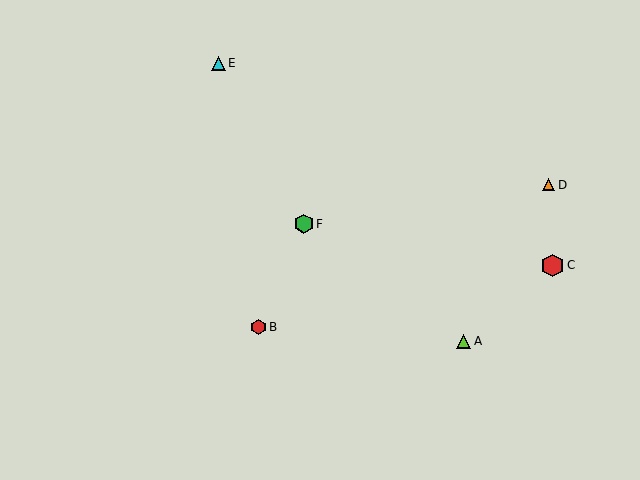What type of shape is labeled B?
Shape B is a red hexagon.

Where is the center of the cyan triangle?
The center of the cyan triangle is at (218, 63).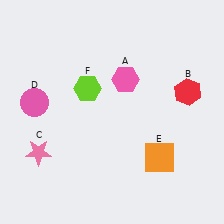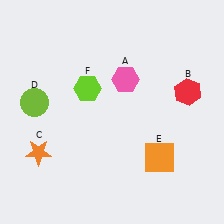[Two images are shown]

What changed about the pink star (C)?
In Image 1, C is pink. In Image 2, it changed to orange.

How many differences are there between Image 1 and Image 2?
There are 2 differences between the two images.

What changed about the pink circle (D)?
In Image 1, D is pink. In Image 2, it changed to lime.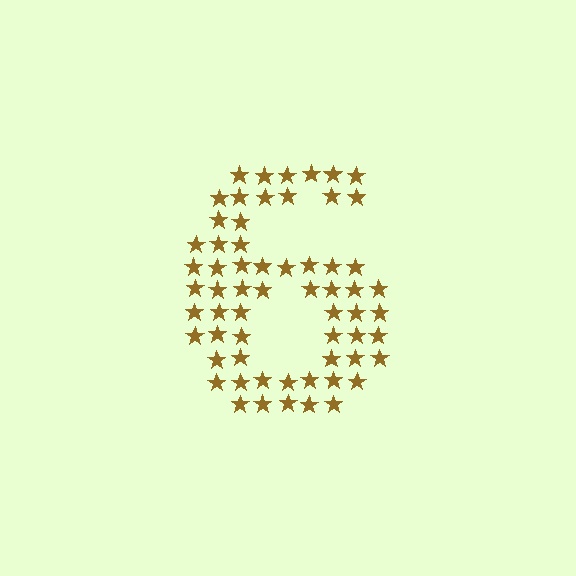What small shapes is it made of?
It is made of small stars.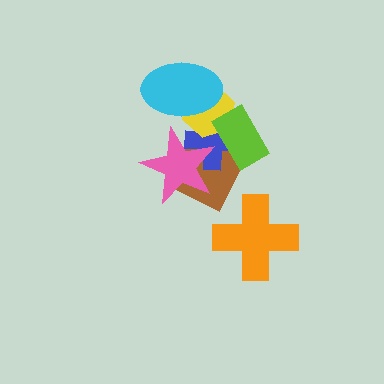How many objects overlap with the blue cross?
5 objects overlap with the blue cross.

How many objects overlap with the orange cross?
0 objects overlap with the orange cross.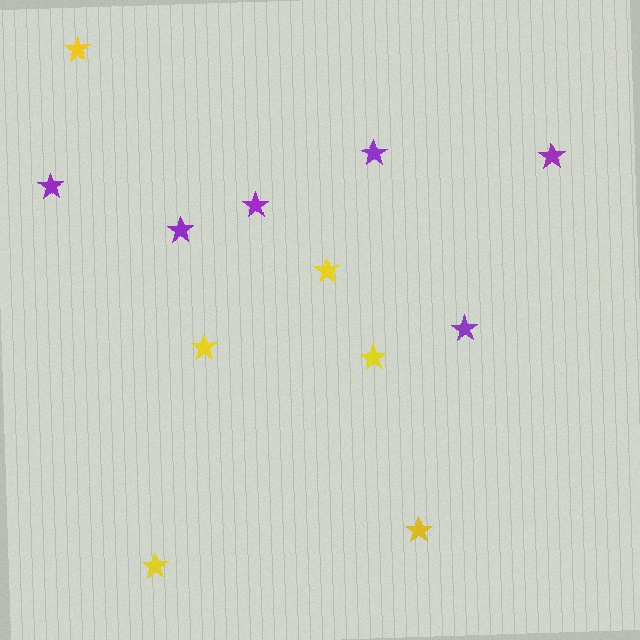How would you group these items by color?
There are 2 groups: one group of yellow stars (6) and one group of purple stars (6).